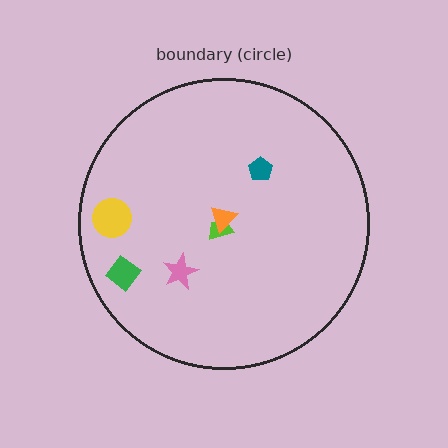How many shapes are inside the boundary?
6 inside, 0 outside.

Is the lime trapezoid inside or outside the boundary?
Inside.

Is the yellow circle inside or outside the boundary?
Inside.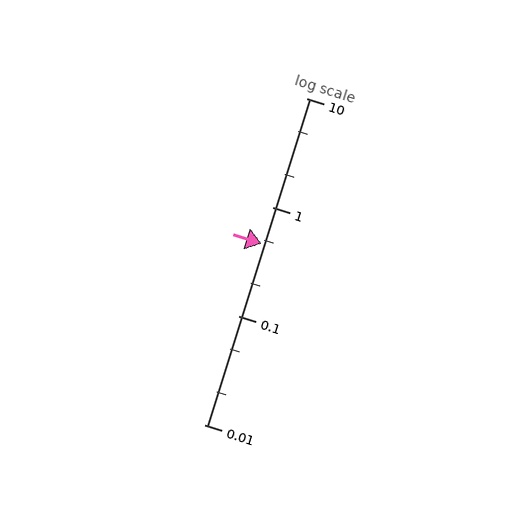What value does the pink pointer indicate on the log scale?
The pointer indicates approximately 0.46.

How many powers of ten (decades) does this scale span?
The scale spans 3 decades, from 0.01 to 10.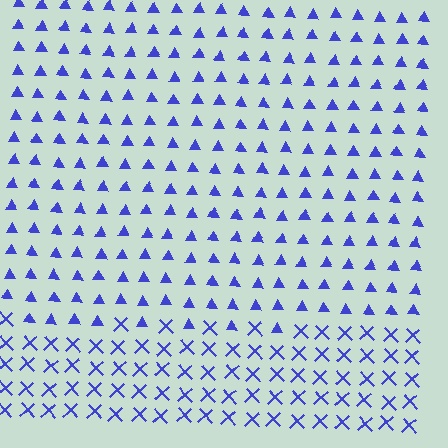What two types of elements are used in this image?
The image uses triangles inside the rectangle region and X marks outside it.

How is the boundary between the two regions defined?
The boundary is defined by a change in element shape: triangles inside vs. X marks outside. All elements share the same color and spacing.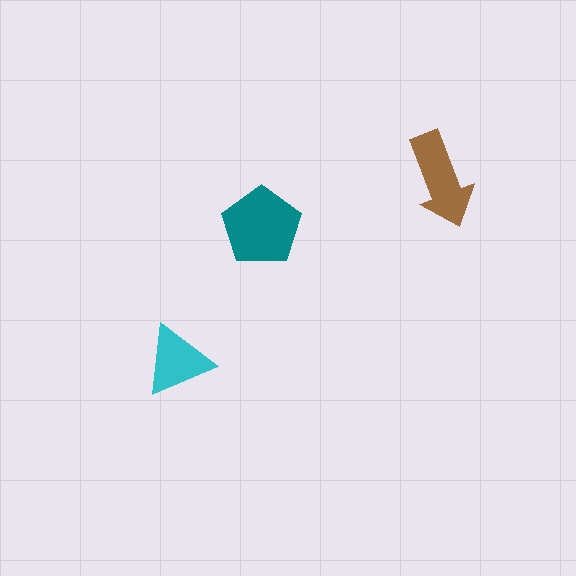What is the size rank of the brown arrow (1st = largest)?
2nd.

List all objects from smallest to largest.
The cyan triangle, the brown arrow, the teal pentagon.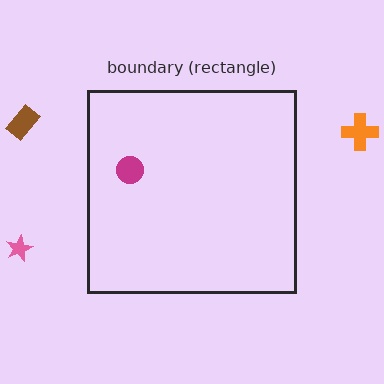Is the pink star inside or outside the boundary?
Outside.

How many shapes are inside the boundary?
1 inside, 3 outside.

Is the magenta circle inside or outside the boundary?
Inside.